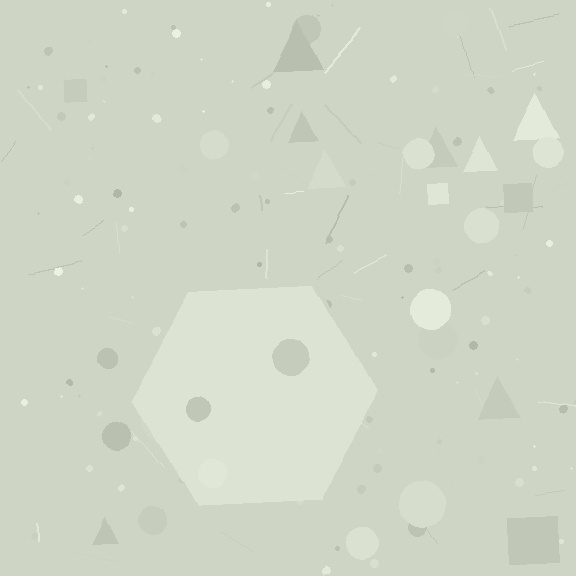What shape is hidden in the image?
A hexagon is hidden in the image.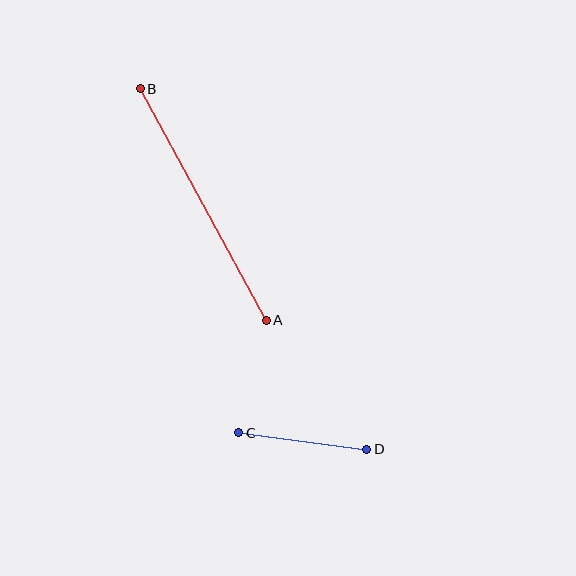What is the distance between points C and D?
The distance is approximately 129 pixels.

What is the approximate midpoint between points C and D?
The midpoint is at approximately (303, 441) pixels.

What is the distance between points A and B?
The distance is approximately 264 pixels.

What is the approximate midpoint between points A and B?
The midpoint is at approximately (203, 205) pixels.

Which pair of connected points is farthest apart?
Points A and B are farthest apart.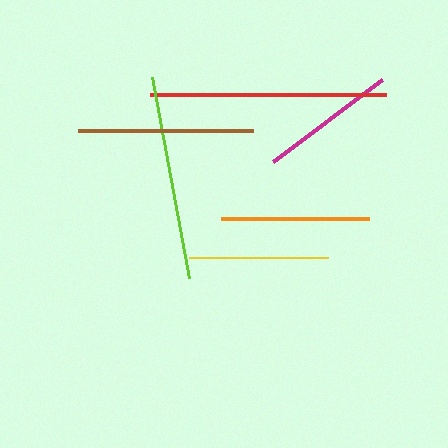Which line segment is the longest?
The red line is the longest at approximately 236 pixels.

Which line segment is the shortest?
The magenta line is the shortest at approximately 136 pixels.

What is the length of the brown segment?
The brown segment is approximately 175 pixels long.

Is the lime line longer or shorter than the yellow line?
The lime line is longer than the yellow line.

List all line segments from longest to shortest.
From longest to shortest: red, lime, brown, orange, yellow, magenta.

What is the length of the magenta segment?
The magenta segment is approximately 136 pixels long.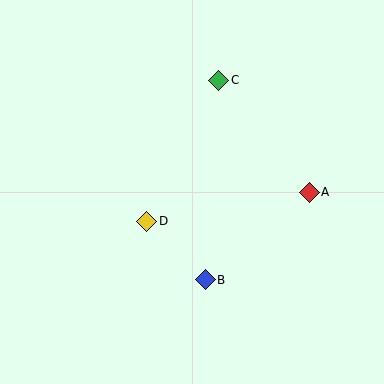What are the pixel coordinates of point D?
Point D is at (147, 221).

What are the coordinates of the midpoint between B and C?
The midpoint between B and C is at (212, 180).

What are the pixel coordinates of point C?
Point C is at (219, 80).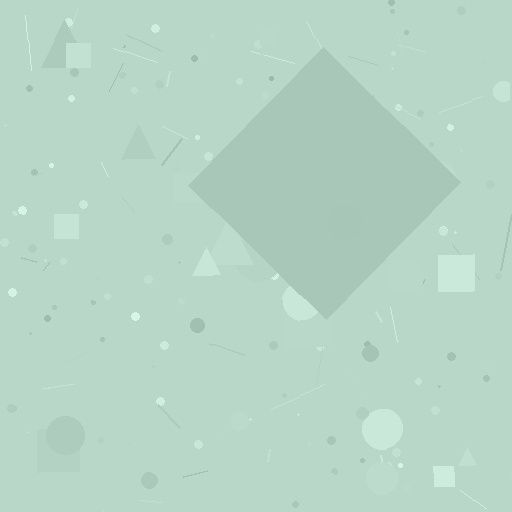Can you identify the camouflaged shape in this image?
The camouflaged shape is a diamond.